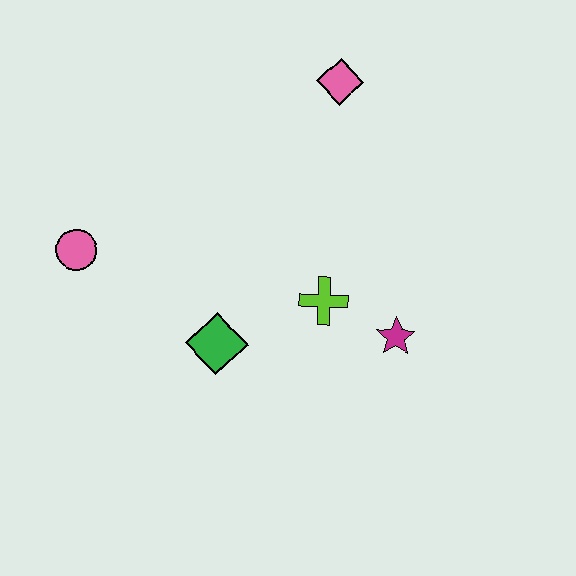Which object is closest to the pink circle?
The green diamond is closest to the pink circle.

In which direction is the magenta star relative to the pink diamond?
The magenta star is below the pink diamond.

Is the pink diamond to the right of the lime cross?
Yes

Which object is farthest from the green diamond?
The pink diamond is farthest from the green diamond.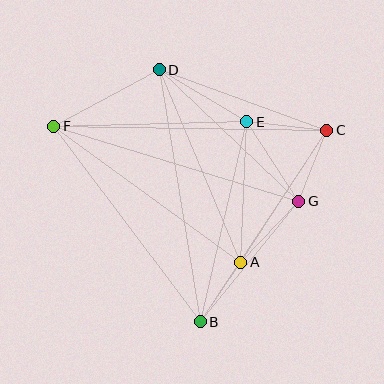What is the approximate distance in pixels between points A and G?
The distance between A and G is approximately 84 pixels.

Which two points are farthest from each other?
Points C and F are farthest from each other.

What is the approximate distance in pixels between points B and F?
The distance between B and F is approximately 244 pixels.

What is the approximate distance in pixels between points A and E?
The distance between A and E is approximately 141 pixels.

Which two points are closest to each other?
Points A and B are closest to each other.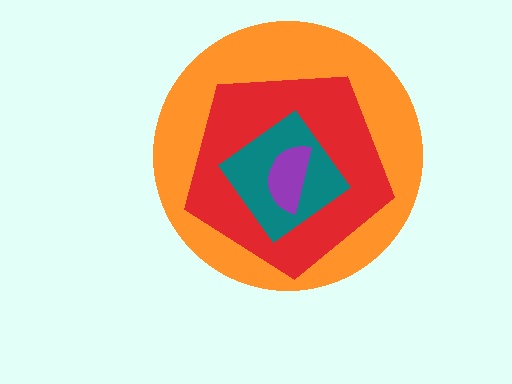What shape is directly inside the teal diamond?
The purple semicircle.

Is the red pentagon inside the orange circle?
Yes.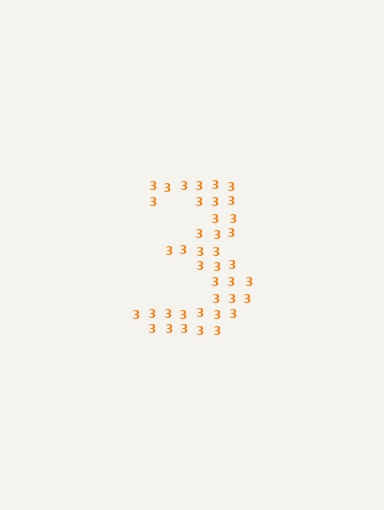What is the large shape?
The large shape is the digit 3.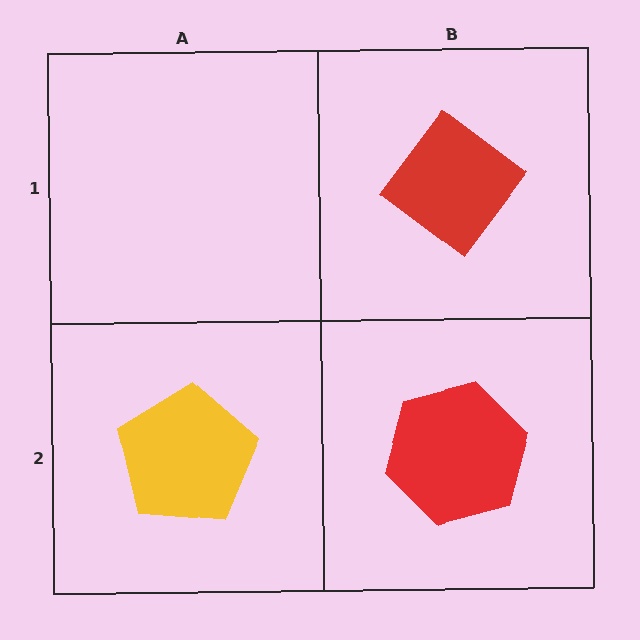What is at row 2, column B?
A red hexagon.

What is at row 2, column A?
A yellow pentagon.